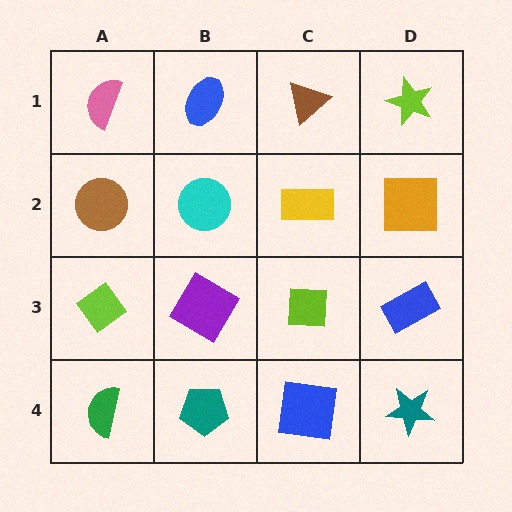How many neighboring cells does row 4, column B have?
3.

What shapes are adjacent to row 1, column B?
A cyan circle (row 2, column B), a pink semicircle (row 1, column A), a brown triangle (row 1, column C).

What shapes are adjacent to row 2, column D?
A lime star (row 1, column D), a blue rectangle (row 3, column D), a yellow rectangle (row 2, column C).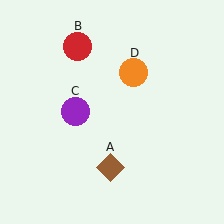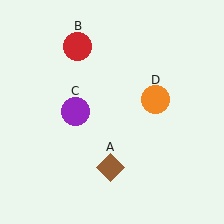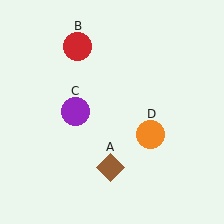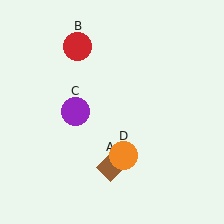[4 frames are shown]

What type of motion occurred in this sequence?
The orange circle (object D) rotated clockwise around the center of the scene.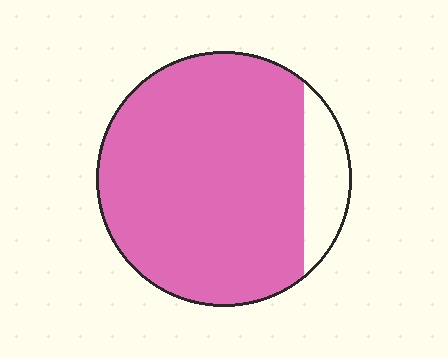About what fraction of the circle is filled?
About seven eighths (7/8).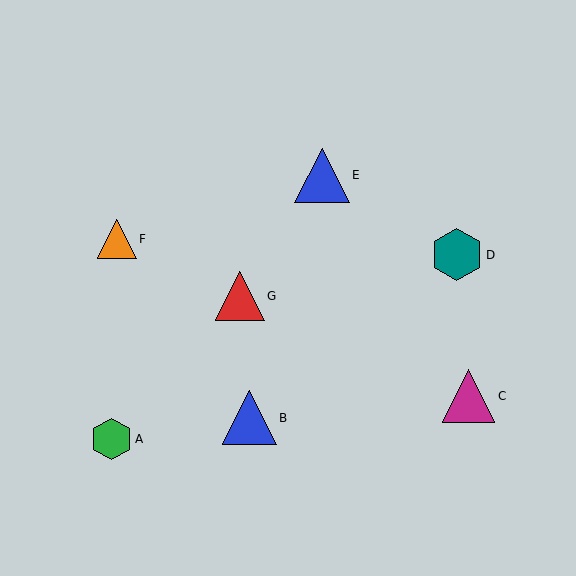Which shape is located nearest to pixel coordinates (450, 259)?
The teal hexagon (labeled D) at (457, 255) is nearest to that location.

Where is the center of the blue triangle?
The center of the blue triangle is at (249, 418).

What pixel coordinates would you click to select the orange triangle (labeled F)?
Click at (117, 239) to select the orange triangle F.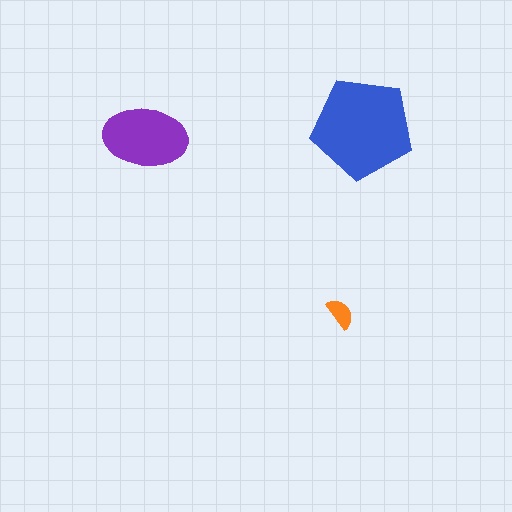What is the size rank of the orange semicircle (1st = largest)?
3rd.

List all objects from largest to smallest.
The blue pentagon, the purple ellipse, the orange semicircle.